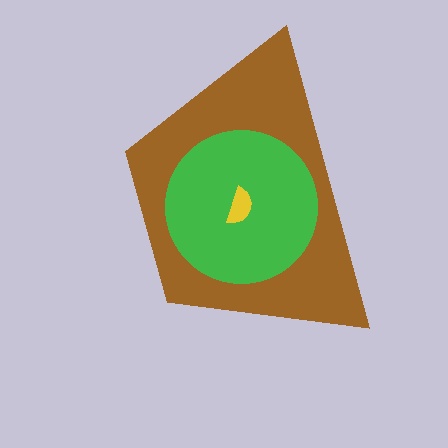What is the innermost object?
The yellow semicircle.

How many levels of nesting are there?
3.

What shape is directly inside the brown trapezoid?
The green circle.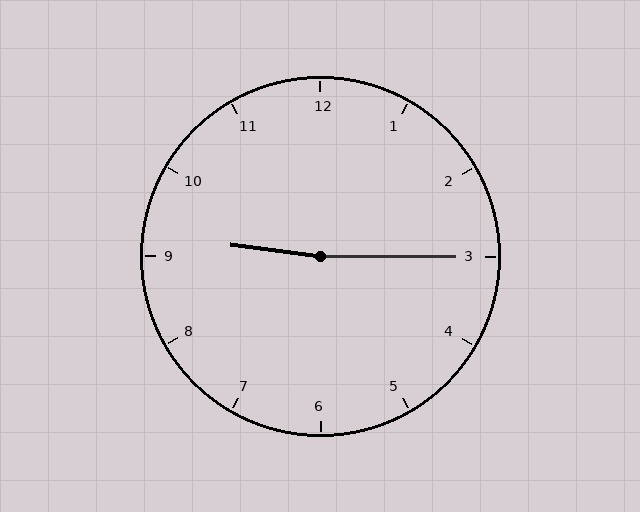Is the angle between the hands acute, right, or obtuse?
It is obtuse.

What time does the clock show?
9:15.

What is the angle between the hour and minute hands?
Approximately 172 degrees.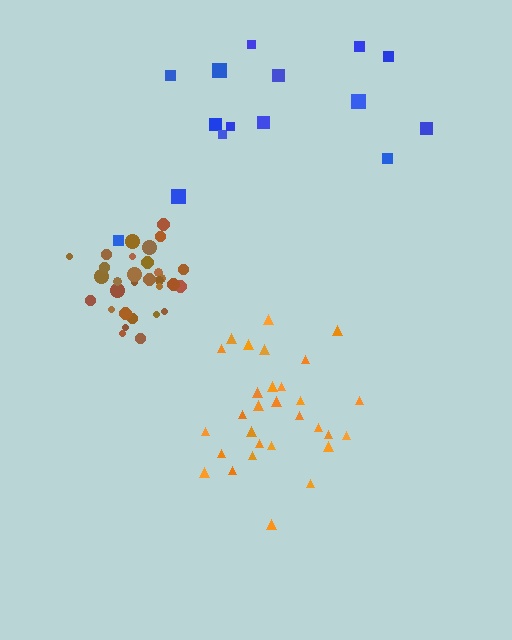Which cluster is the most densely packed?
Brown.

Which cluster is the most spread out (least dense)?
Blue.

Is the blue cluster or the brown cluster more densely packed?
Brown.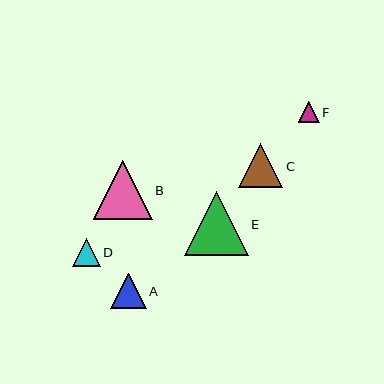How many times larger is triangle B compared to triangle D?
Triangle B is approximately 2.2 times the size of triangle D.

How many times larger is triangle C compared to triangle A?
Triangle C is approximately 1.2 times the size of triangle A.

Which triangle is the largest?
Triangle E is the largest with a size of approximately 64 pixels.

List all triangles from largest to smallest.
From largest to smallest: E, B, C, A, D, F.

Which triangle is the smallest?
Triangle F is the smallest with a size of approximately 20 pixels.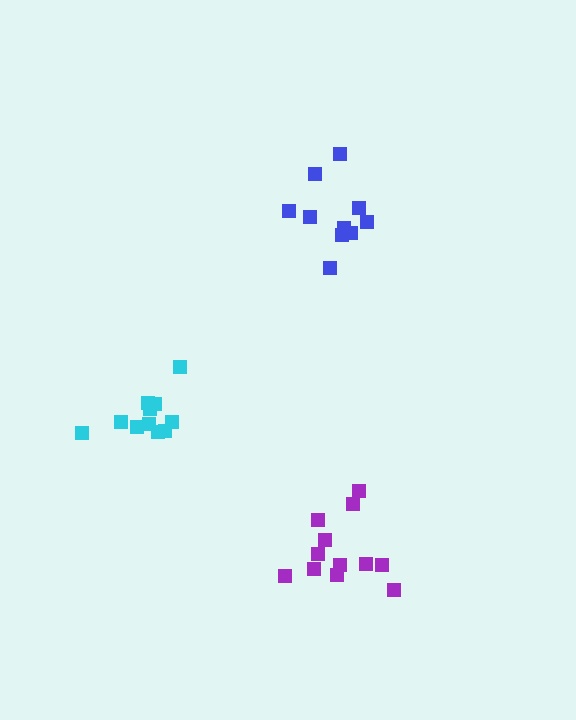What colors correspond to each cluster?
The clusters are colored: cyan, purple, blue.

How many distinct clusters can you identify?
There are 3 distinct clusters.